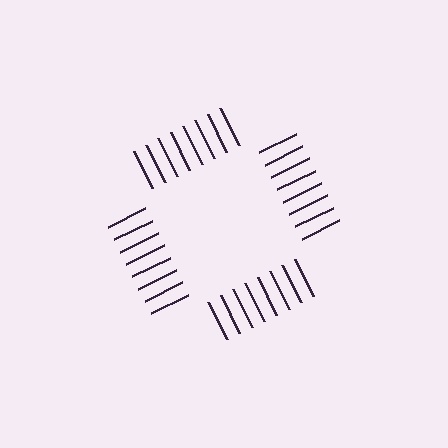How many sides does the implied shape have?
4 sides — the line-ends trace a square.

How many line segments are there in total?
32 — 8 along each of the 4 edges.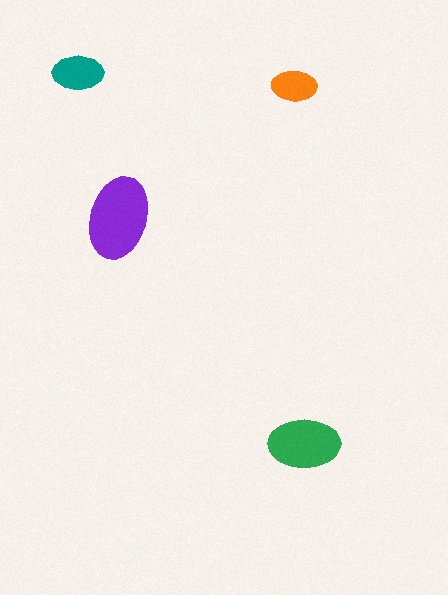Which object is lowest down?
The green ellipse is bottommost.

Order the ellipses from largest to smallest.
the purple one, the green one, the teal one, the orange one.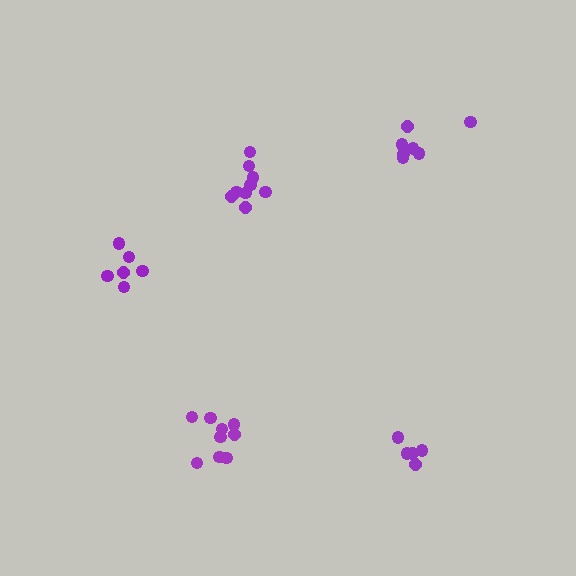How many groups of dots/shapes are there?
There are 5 groups.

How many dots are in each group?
Group 1: 9 dots, Group 2: 5 dots, Group 3: 7 dots, Group 4: 9 dots, Group 5: 6 dots (36 total).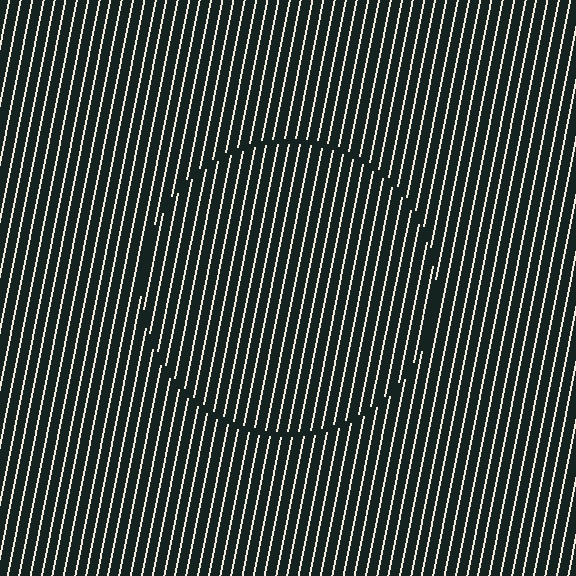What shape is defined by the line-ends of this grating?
An illusory circle. The interior of the shape contains the same grating, shifted by half a period — the contour is defined by the phase discontinuity where line-ends from the inner and outer gratings abut.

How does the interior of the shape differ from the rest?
The interior of the shape contains the same grating, shifted by half a period — the contour is defined by the phase discontinuity where line-ends from the inner and outer gratings abut.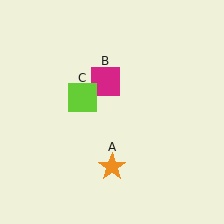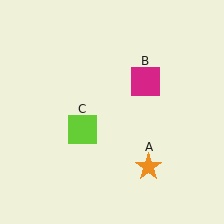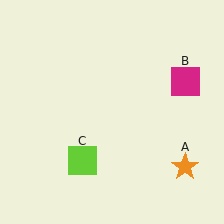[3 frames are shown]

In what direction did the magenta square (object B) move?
The magenta square (object B) moved right.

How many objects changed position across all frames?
3 objects changed position: orange star (object A), magenta square (object B), lime square (object C).